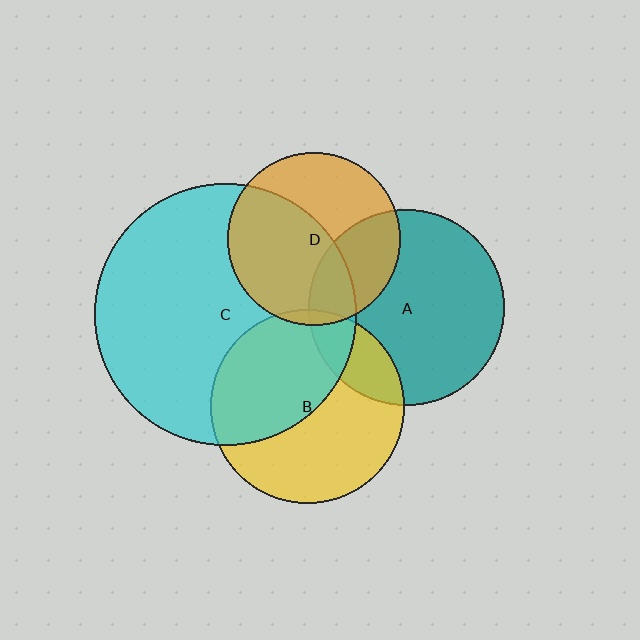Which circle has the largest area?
Circle C (cyan).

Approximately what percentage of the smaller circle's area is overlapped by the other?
Approximately 5%.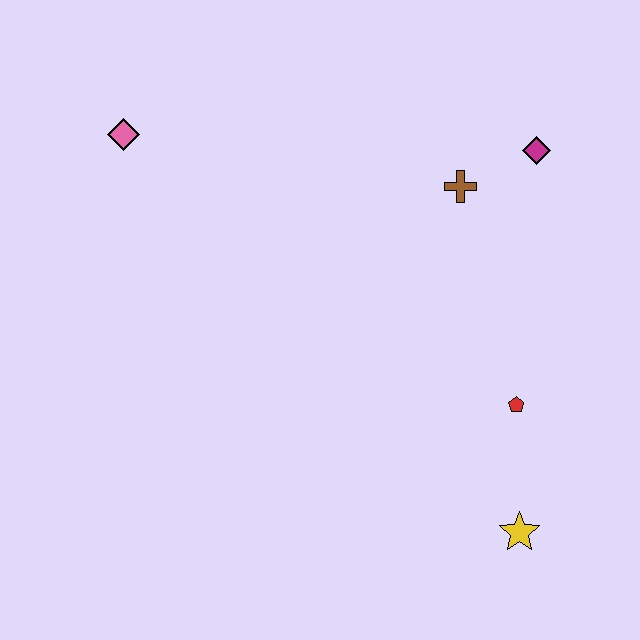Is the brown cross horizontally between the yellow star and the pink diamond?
Yes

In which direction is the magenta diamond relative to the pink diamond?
The magenta diamond is to the right of the pink diamond.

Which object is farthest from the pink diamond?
The yellow star is farthest from the pink diamond.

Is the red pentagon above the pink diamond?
No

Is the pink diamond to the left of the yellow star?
Yes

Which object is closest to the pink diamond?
The brown cross is closest to the pink diamond.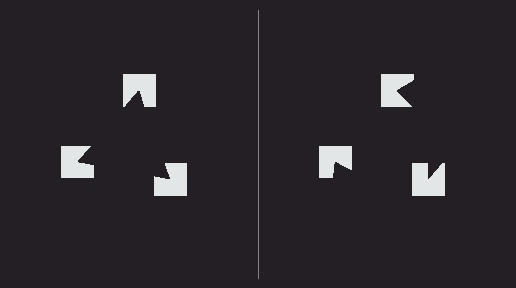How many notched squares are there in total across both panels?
6 — 3 on each side.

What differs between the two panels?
The notched squares are positioned identically on both sides; only the wedge orientations differ. On the left they align to a triangle; on the right they are misaligned.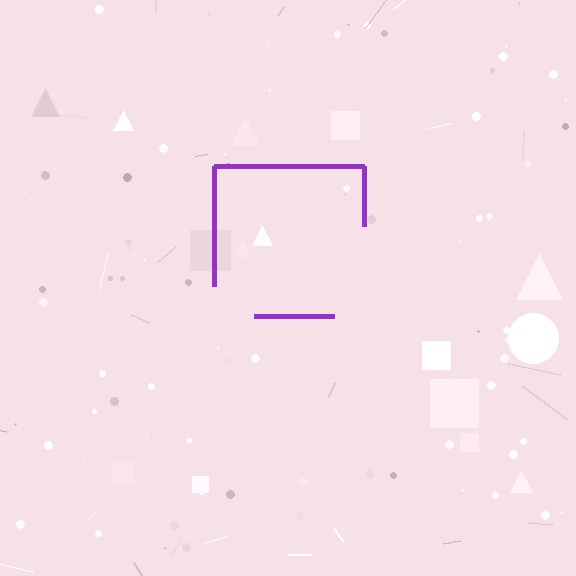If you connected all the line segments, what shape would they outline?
They would outline a square.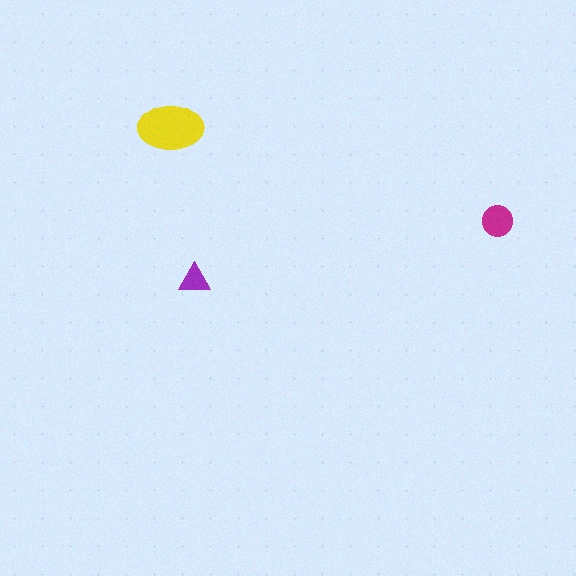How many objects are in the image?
There are 3 objects in the image.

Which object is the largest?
The yellow ellipse.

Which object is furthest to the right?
The magenta circle is rightmost.